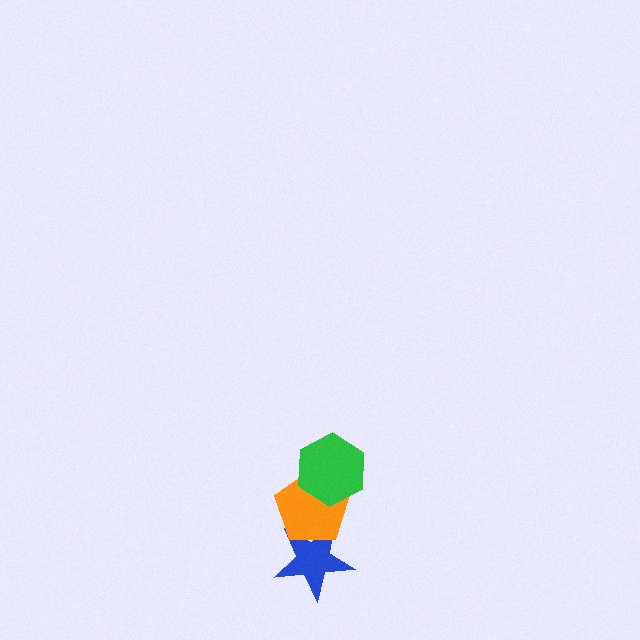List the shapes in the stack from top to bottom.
From top to bottom: the green hexagon, the orange pentagon, the blue star.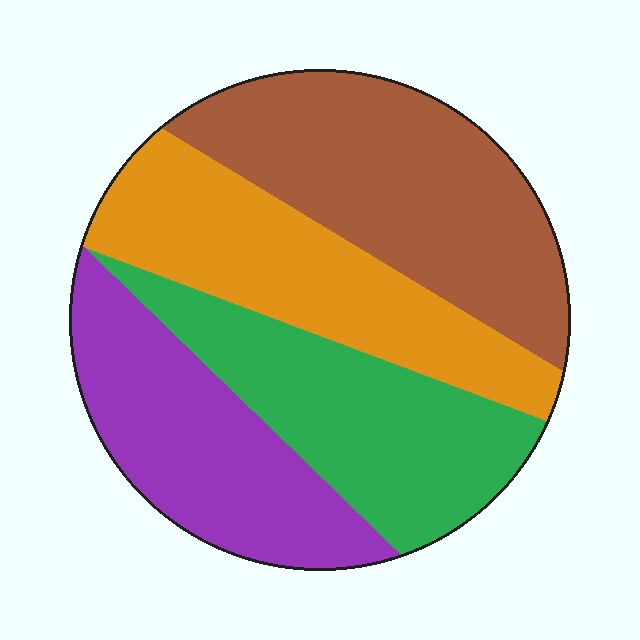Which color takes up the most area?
Brown, at roughly 30%.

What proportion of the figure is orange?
Orange takes up less than a quarter of the figure.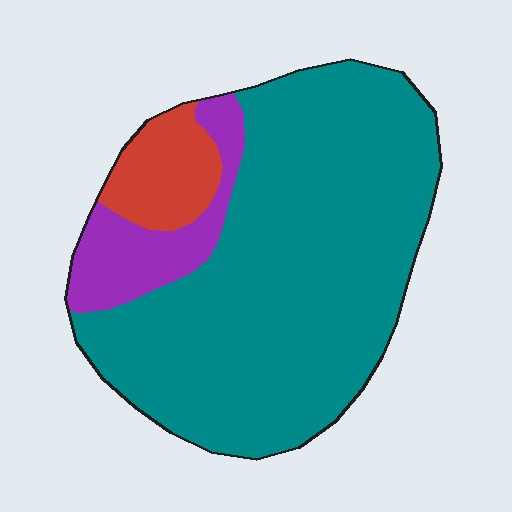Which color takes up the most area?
Teal, at roughly 80%.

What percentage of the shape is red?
Red takes up less than a quarter of the shape.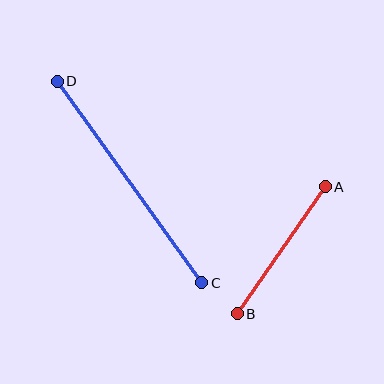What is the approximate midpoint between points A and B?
The midpoint is at approximately (281, 250) pixels.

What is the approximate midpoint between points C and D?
The midpoint is at approximately (129, 182) pixels.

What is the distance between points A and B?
The distance is approximately 155 pixels.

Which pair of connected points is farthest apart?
Points C and D are farthest apart.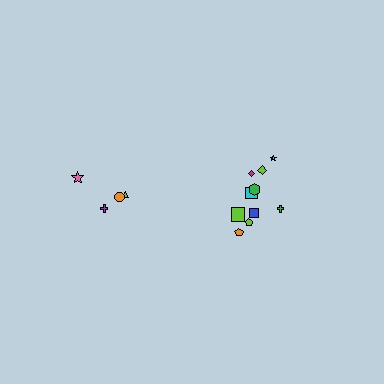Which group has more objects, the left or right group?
The right group.